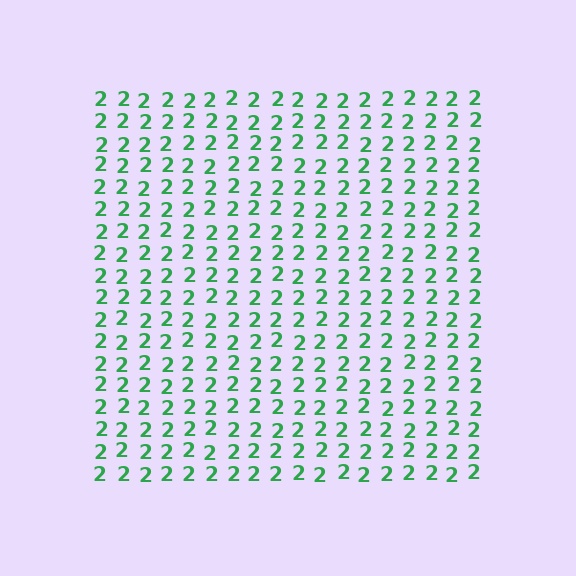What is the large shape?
The large shape is a square.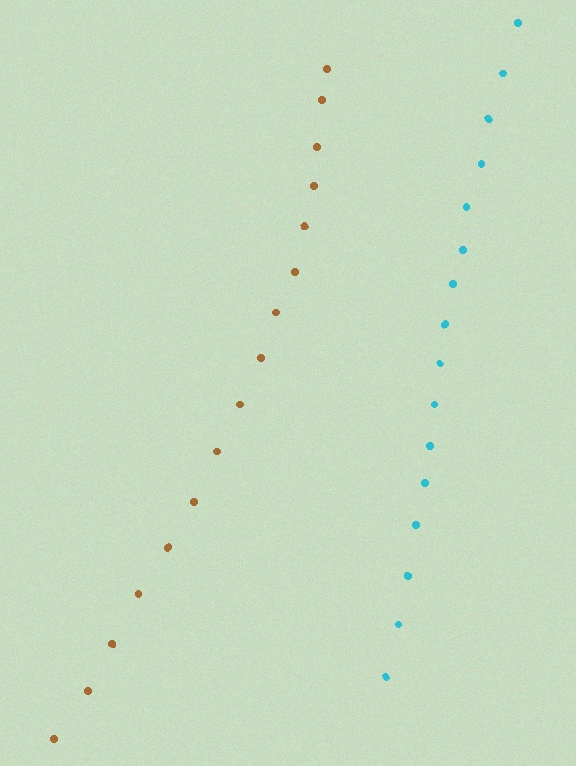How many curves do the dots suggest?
There are 2 distinct paths.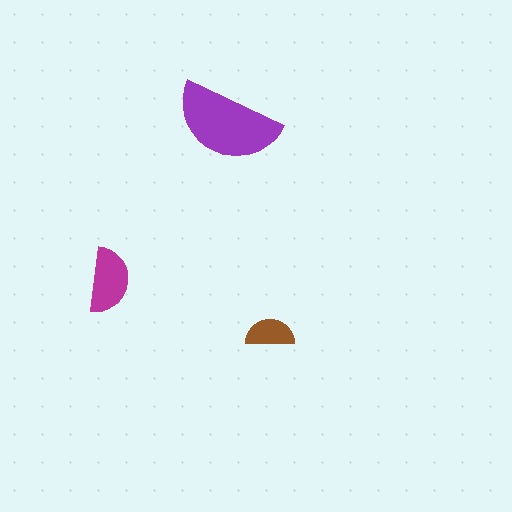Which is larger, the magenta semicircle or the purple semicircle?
The purple one.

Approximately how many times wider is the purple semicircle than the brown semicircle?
About 2 times wider.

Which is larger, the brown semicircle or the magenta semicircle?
The magenta one.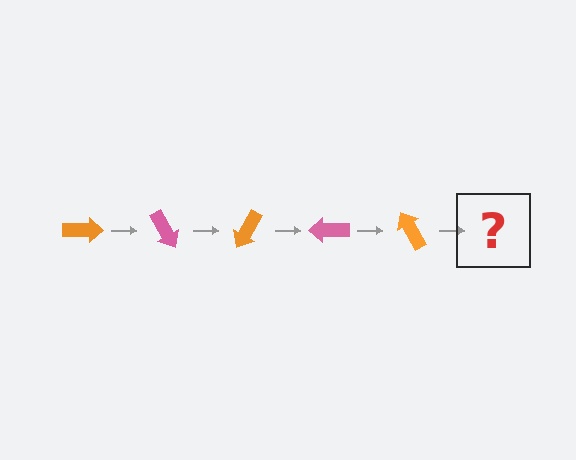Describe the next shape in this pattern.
It should be a pink arrow, rotated 300 degrees from the start.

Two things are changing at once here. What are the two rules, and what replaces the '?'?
The two rules are that it rotates 60 degrees each step and the color cycles through orange and pink. The '?' should be a pink arrow, rotated 300 degrees from the start.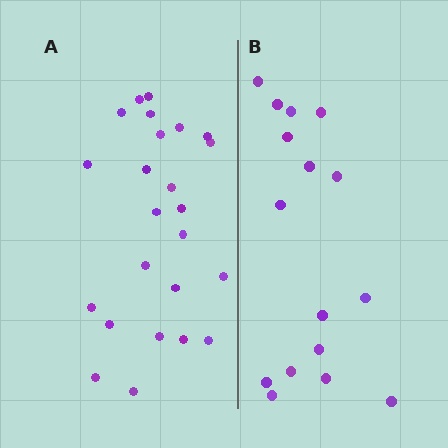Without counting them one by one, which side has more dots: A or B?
Region A (the left region) has more dots.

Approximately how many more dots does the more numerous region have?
Region A has roughly 8 or so more dots than region B.